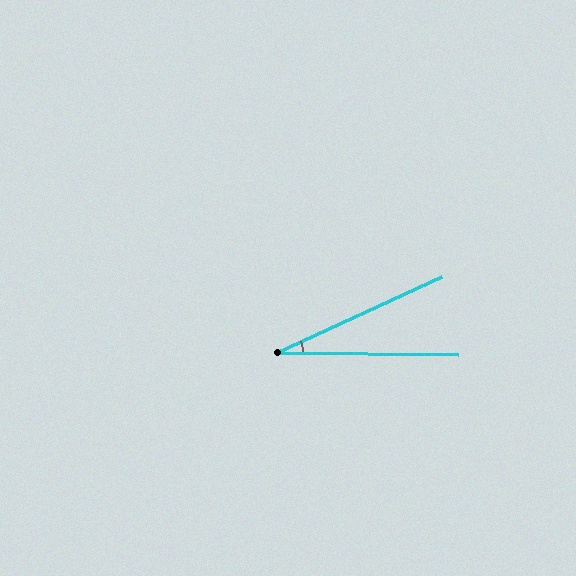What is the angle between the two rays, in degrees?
Approximately 25 degrees.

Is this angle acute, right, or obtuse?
It is acute.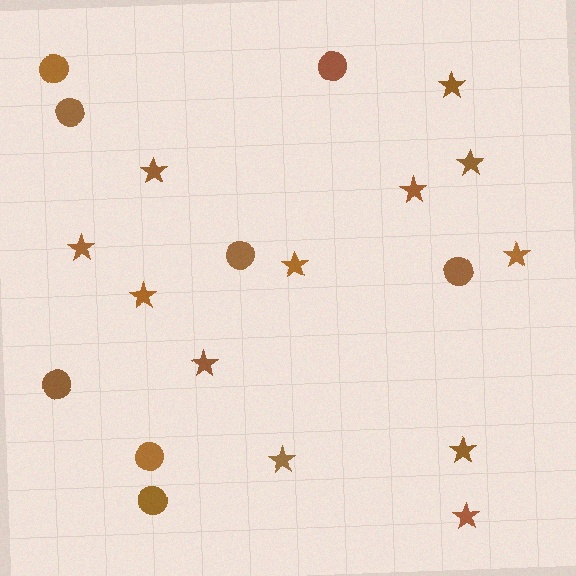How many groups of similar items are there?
There are 2 groups: one group of stars (12) and one group of circles (8).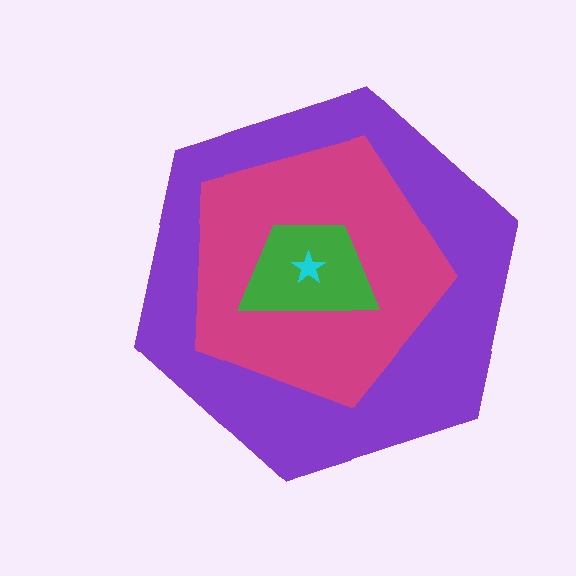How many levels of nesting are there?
4.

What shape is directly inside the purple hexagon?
The magenta pentagon.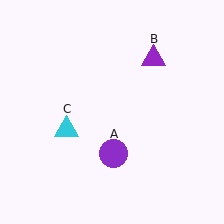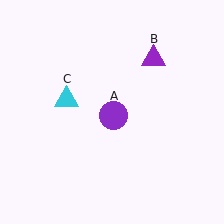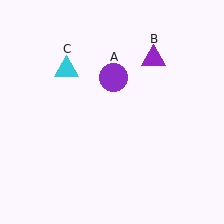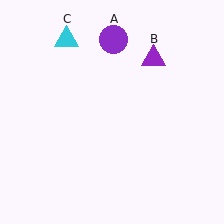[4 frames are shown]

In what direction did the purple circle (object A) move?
The purple circle (object A) moved up.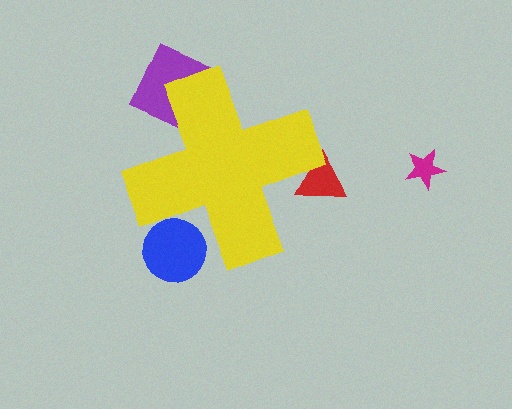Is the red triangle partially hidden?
Yes, the red triangle is partially hidden behind the yellow cross.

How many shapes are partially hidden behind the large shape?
3 shapes are partially hidden.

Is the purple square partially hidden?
Yes, the purple square is partially hidden behind the yellow cross.